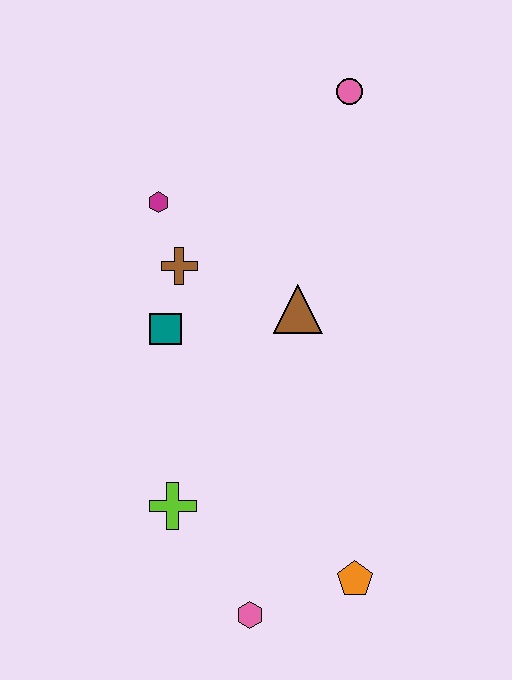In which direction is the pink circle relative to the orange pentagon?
The pink circle is above the orange pentagon.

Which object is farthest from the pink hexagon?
The pink circle is farthest from the pink hexagon.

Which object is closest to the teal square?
The brown cross is closest to the teal square.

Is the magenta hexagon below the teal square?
No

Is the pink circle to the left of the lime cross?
No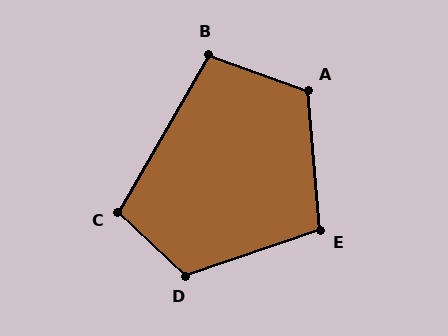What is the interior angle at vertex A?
Approximately 115 degrees (obtuse).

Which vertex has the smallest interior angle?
B, at approximately 100 degrees.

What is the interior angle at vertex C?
Approximately 104 degrees (obtuse).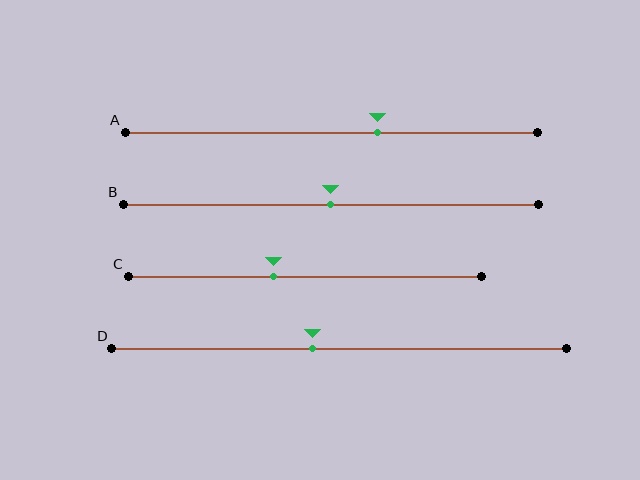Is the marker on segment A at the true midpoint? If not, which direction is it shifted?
No, the marker on segment A is shifted to the right by about 11% of the segment length.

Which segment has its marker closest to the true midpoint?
Segment B has its marker closest to the true midpoint.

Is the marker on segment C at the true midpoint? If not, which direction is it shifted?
No, the marker on segment C is shifted to the left by about 9% of the segment length.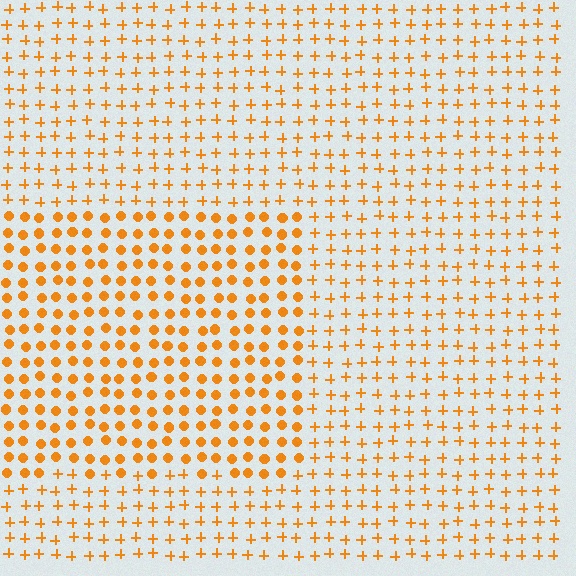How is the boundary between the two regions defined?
The boundary is defined by a change in element shape: circles inside vs. plus signs outside. All elements share the same color and spacing.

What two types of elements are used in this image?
The image uses circles inside the rectangle region and plus signs outside it.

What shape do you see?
I see a rectangle.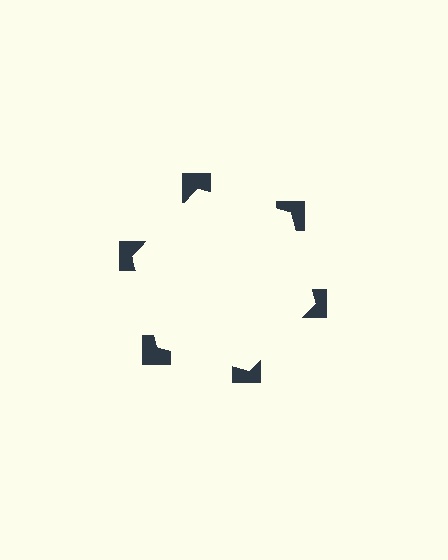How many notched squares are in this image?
There are 6 — one at each vertex of the illusory hexagon.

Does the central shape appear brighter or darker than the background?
It typically appears slightly brighter than the background, even though no actual brightness change is drawn.